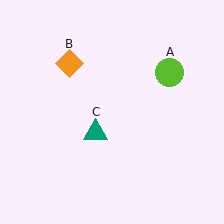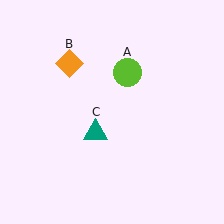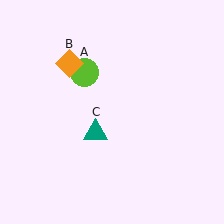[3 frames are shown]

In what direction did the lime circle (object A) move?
The lime circle (object A) moved left.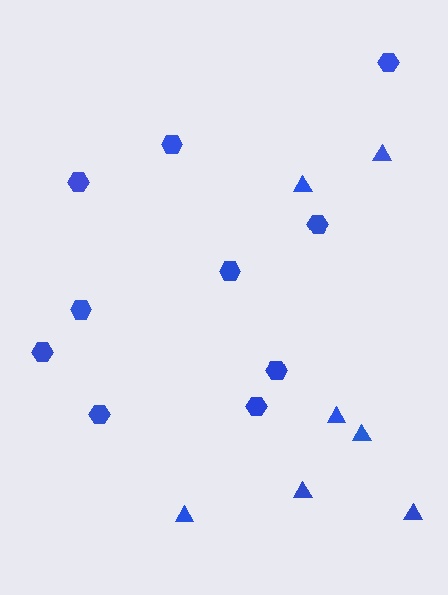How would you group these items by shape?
There are 2 groups: one group of hexagons (10) and one group of triangles (7).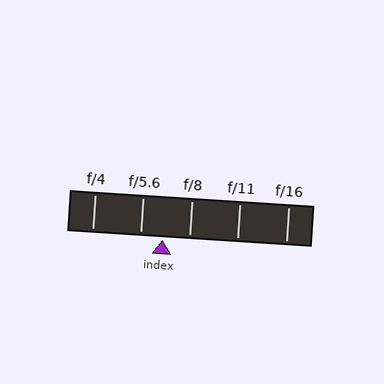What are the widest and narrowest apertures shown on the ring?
The widest aperture shown is f/4 and the narrowest is f/16.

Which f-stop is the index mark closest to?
The index mark is closest to f/5.6.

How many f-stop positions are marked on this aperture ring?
There are 5 f-stop positions marked.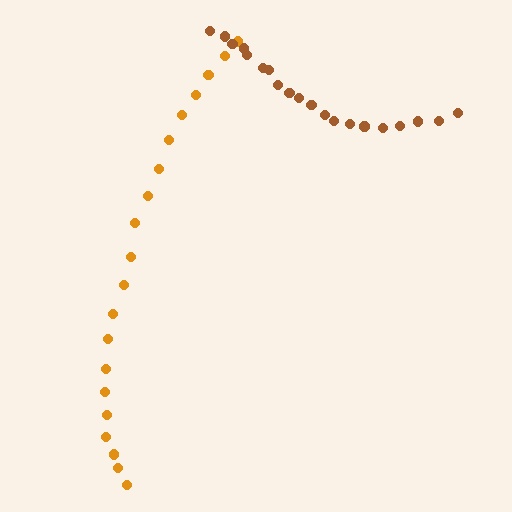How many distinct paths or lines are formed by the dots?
There are 2 distinct paths.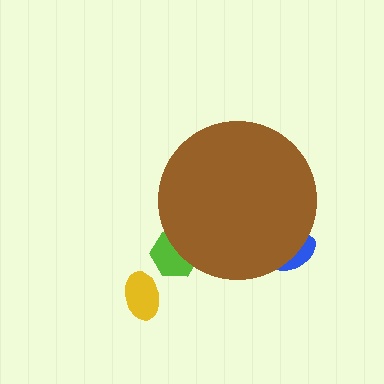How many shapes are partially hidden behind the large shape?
2 shapes are partially hidden.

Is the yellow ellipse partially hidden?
No, the yellow ellipse is fully visible.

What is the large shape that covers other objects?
A brown circle.